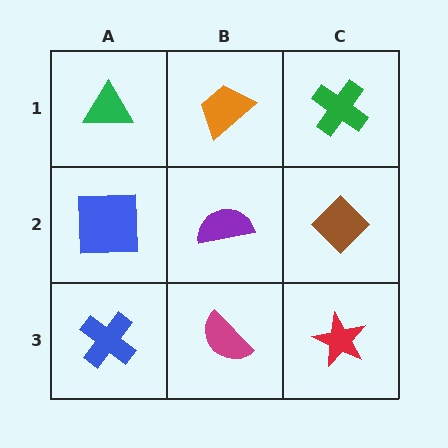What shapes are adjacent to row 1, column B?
A purple semicircle (row 2, column B), a green triangle (row 1, column A), a green cross (row 1, column C).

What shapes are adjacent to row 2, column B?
An orange trapezoid (row 1, column B), a magenta semicircle (row 3, column B), a blue square (row 2, column A), a brown diamond (row 2, column C).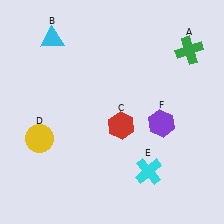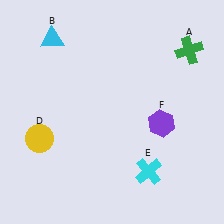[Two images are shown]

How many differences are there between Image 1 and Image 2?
There is 1 difference between the two images.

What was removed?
The red hexagon (C) was removed in Image 2.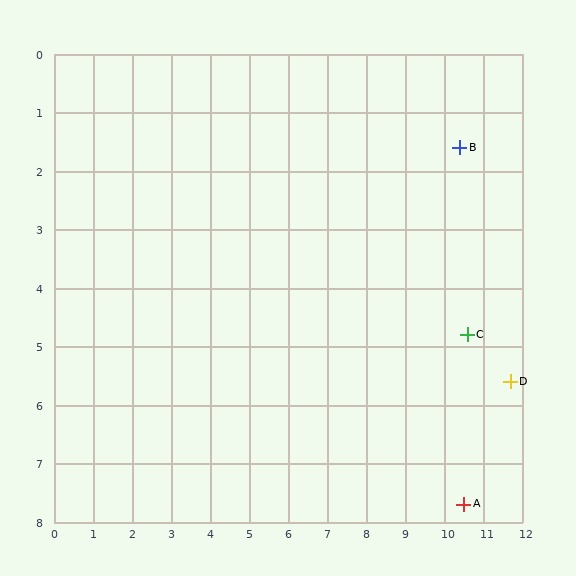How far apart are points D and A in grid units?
Points D and A are about 2.4 grid units apart.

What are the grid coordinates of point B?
Point B is at approximately (10.4, 1.6).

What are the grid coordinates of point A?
Point A is at approximately (10.5, 7.7).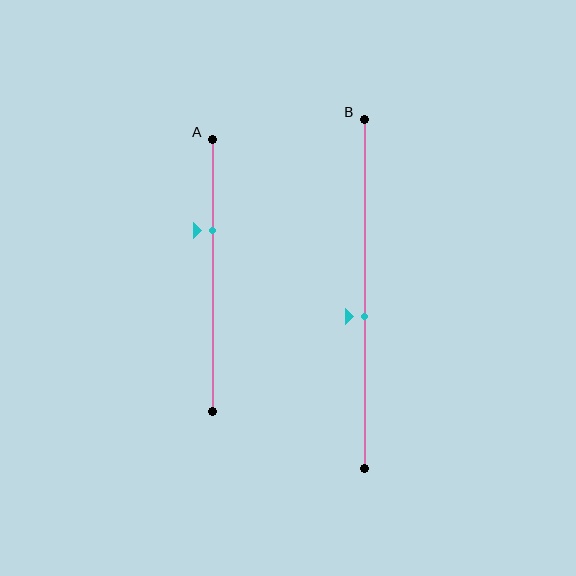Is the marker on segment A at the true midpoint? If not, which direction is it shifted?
No, the marker on segment A is shifted upward by about 17% of the segment length.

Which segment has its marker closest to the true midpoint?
Segment B has its marker closest to the true midpoint.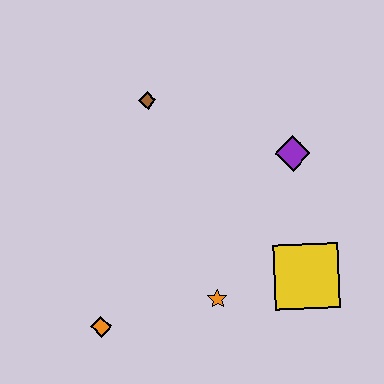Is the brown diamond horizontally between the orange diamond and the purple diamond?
Yes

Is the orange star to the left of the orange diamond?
No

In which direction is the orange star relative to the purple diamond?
The orange star is below the purple diamond.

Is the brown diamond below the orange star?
No